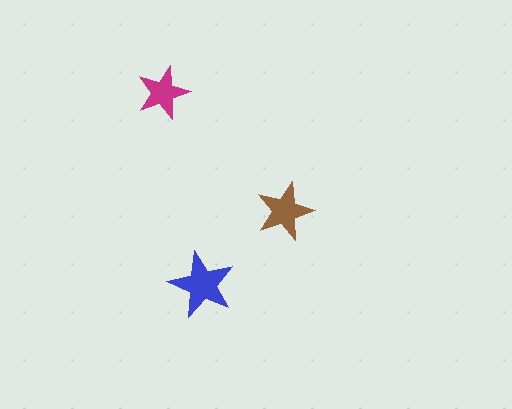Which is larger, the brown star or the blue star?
The blue one.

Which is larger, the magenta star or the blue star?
The blue one.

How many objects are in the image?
There are 3 objects in the image.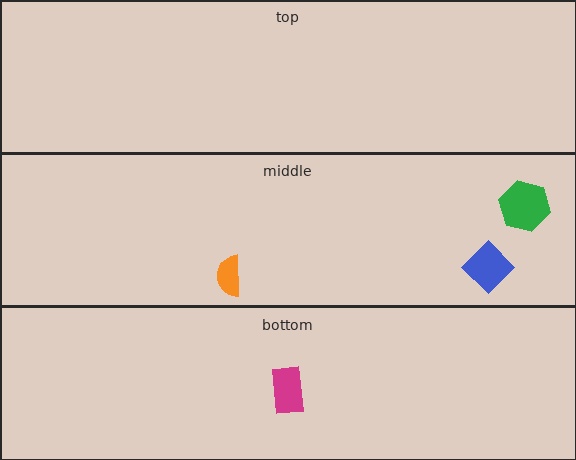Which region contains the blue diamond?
The middle region.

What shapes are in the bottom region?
The magenta rectangle.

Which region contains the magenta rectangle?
The bottom region.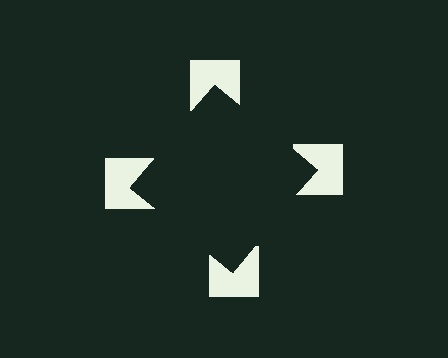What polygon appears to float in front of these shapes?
An illusory square — its edges are inferred from the aligned wedge cuts in the notched squares, not physically drawn.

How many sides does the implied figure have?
4 sides.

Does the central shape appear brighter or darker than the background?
It typically appears slightly darker than the background, even though no actual brightness change is drawn.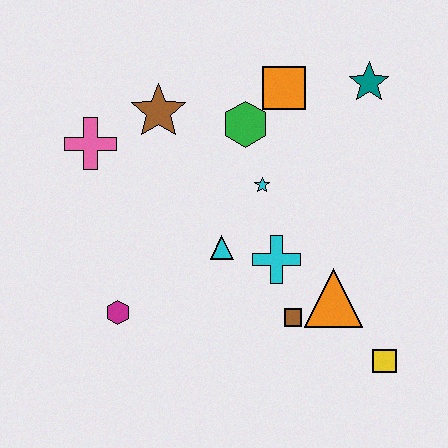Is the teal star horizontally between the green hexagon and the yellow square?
Yes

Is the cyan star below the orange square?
Yes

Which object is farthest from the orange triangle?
The pink cross is farthest from the orange triangle.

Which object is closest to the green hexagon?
The orange square is closest to the green hexagon.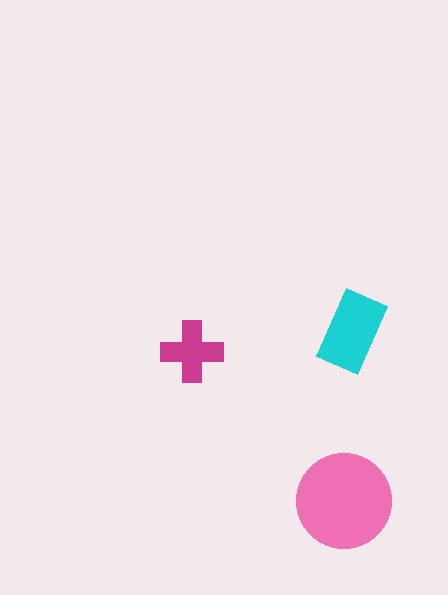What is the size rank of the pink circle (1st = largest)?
1st.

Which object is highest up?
The cyan rectangle is topmost.